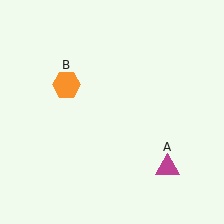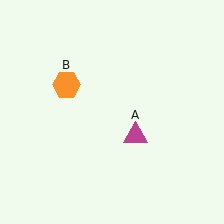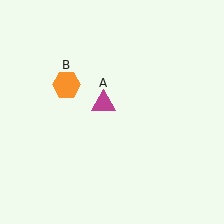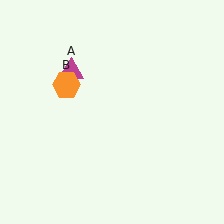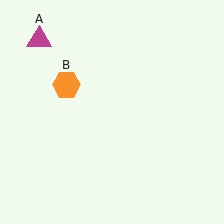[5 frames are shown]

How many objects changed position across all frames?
1 object changed position: magenta triangle (object A).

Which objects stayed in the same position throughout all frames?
Orange hexagon (object B) remained stationary.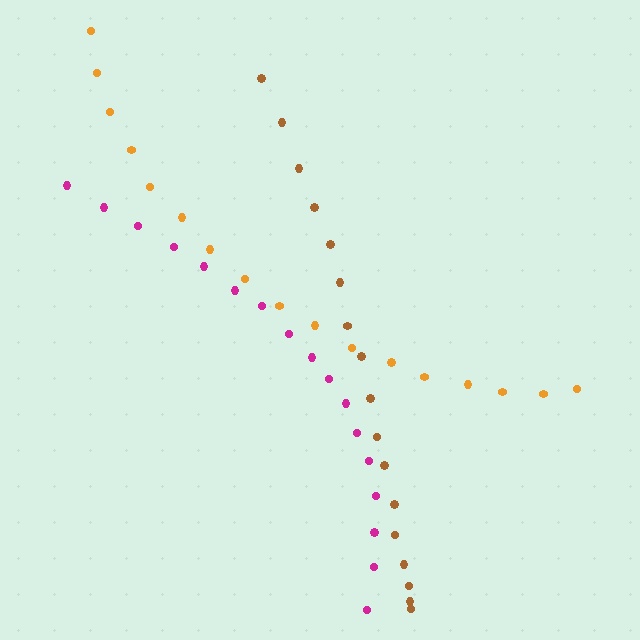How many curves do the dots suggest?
There are 3 distinct paths.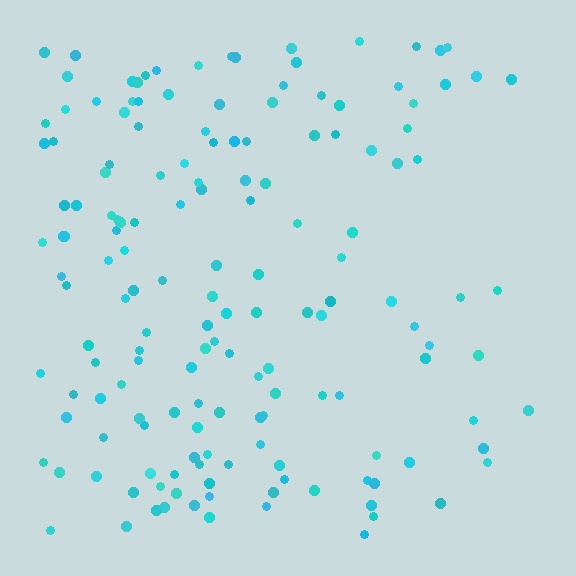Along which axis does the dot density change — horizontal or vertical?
Horizontal.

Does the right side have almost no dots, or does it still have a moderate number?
Still a moderate number, just noticeably fewer than the left.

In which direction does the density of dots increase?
From right to left, with the left side densest.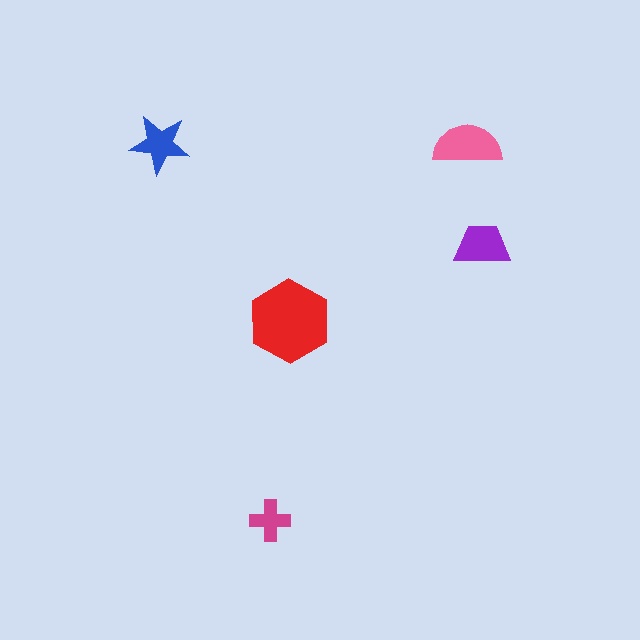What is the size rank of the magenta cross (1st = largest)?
5th.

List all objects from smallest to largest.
The magenta cross, the blue star, the purple trapezoid, the pink semicircle, the red hexagon.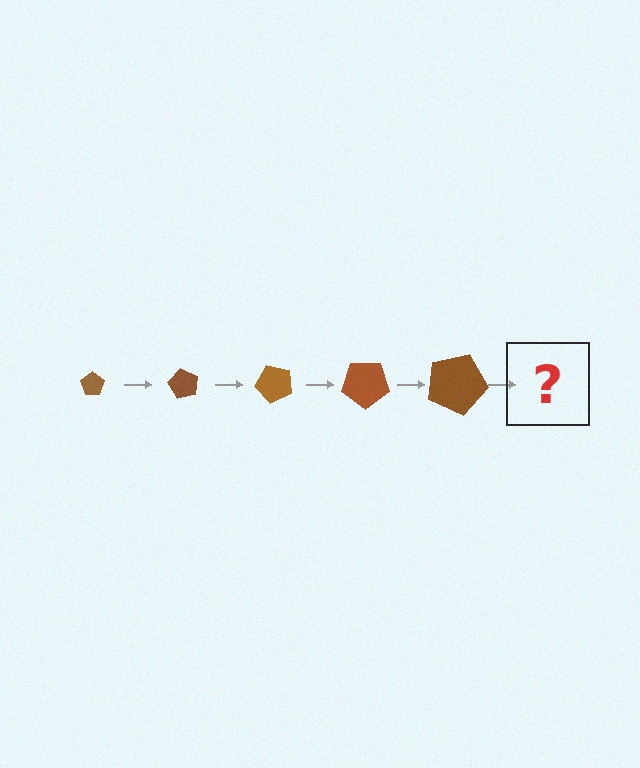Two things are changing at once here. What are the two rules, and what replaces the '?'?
The two rules are that the pentagon grows larger each step and it rotates 60 degrees each step. The '?' should be a pentagon, larger than the previous one and rotated 300 degrees from the start.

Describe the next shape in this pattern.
It should be a pentagon, larger than the previous one and rotated 300 degrees from the start.